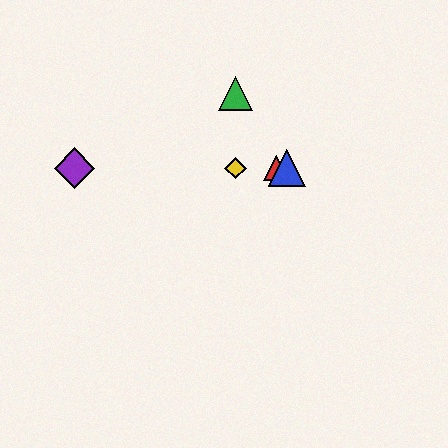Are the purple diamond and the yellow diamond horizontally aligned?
Yes, both are at y≈168.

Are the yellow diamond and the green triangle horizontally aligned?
No, the yellow diamond is at y≈168 and the green triangle is at y≈94.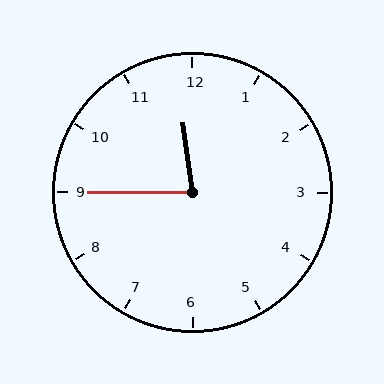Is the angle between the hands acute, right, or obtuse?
It is acute.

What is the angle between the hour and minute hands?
Approximately 82 degrees.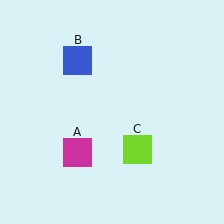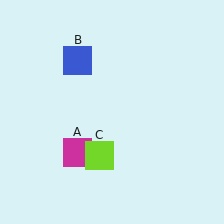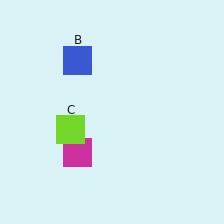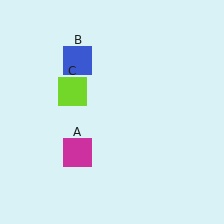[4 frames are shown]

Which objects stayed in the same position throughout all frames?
Magenta square (object A) and blue square (object B) remained stationary.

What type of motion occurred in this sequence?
The lime square (object C) rotated clockwise around the center of the scene.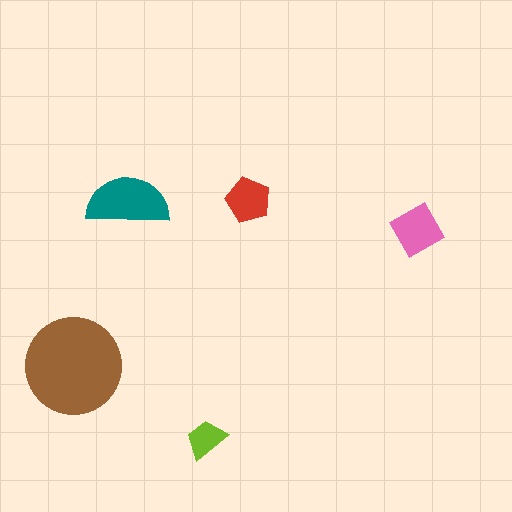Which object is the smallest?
The lime trapezoid.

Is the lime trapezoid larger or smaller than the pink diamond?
Smaller.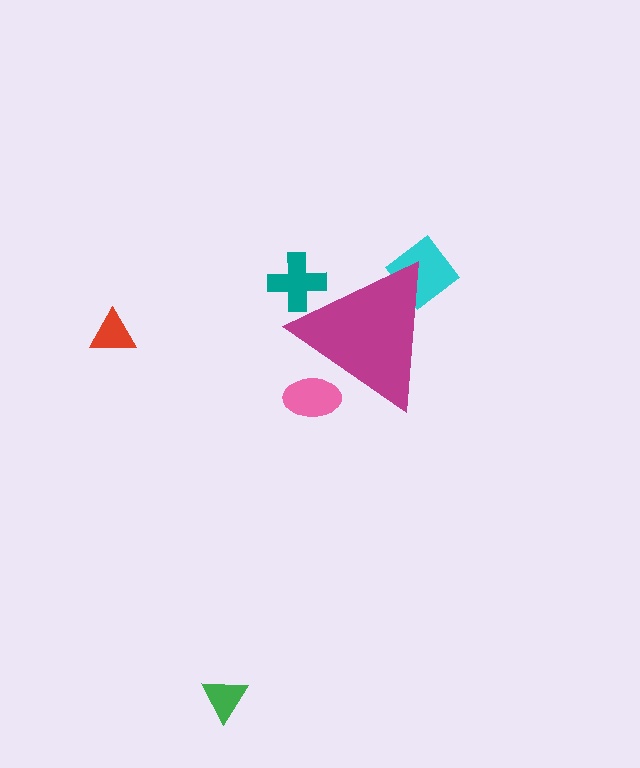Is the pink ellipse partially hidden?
Yes, the pink ellipse is partially hidden behind the magenta triangle.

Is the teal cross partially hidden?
Yes, the teal cross is partially hidden behind the magenta triangle.